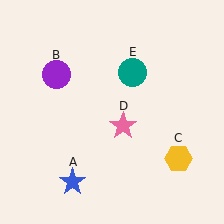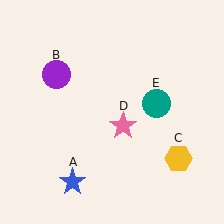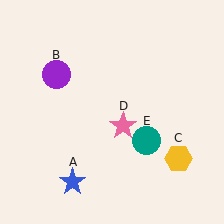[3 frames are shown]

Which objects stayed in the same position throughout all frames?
Blue star (object A) and purple circle (object B) and yellow hexagon (object C) and pink star (object D) remained stationary.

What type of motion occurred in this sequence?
The teal circle (object E) rotated clockwise around the center of the scene.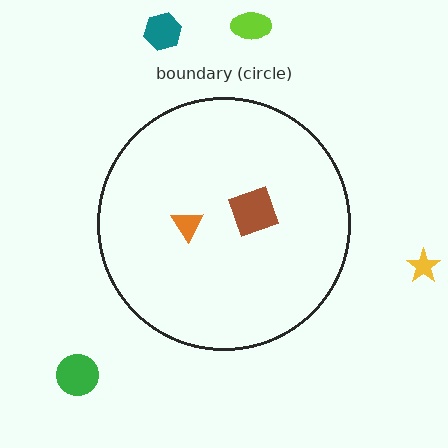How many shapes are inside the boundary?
2 inside, 4 outside.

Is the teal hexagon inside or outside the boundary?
Outside.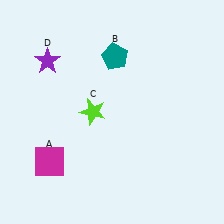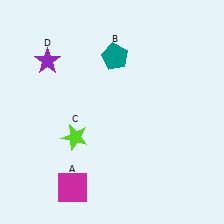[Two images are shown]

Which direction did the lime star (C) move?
The lime star (C) moved down.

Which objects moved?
The objects that moved are: the magenta square (A), the lime star (C).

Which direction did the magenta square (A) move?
The magenta square (A) moved down.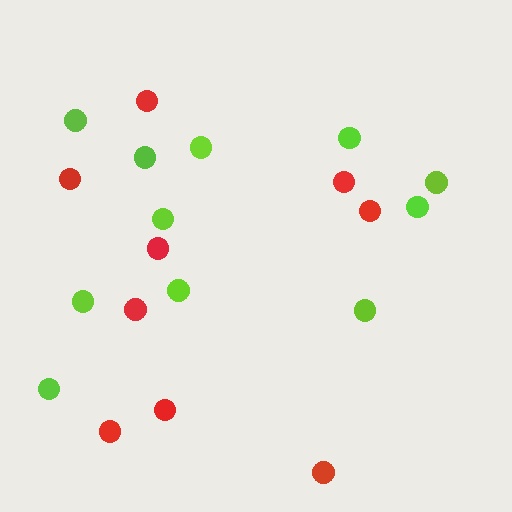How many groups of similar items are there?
There are 2 groups: one group of red circles (9) and one group of lime circles (11).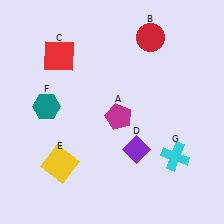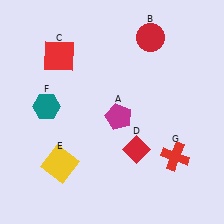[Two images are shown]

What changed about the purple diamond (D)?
In Image 1, D is purple. In Image 2, it changed to red.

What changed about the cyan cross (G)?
In Image 1, G is cyan. In Image 2, it changed to red.